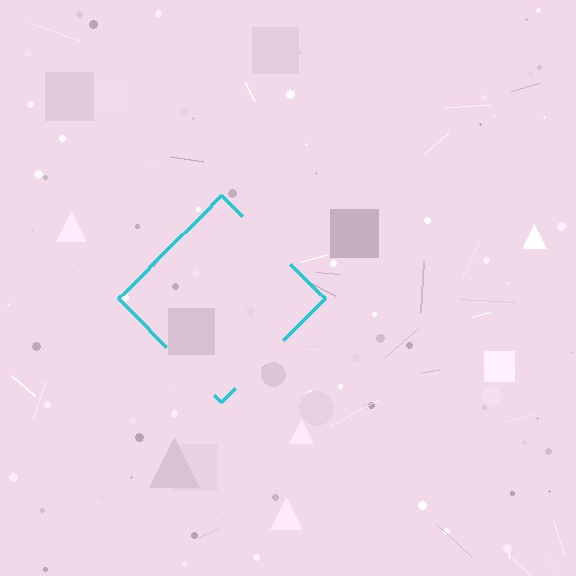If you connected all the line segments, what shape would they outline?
They would outline a diamond.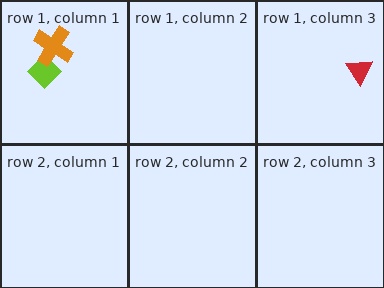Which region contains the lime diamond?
The row 1, column 1 region.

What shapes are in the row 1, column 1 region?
The lime diamond, the orange cross.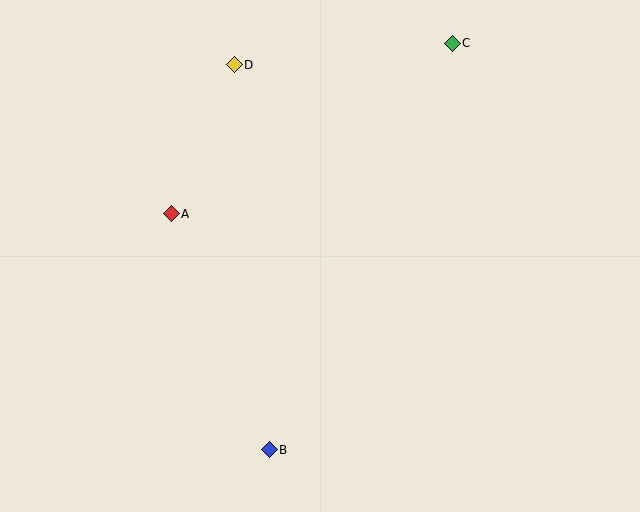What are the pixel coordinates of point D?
Point D is at (234, 65).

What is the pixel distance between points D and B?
The distance between D and B is 387 pixels.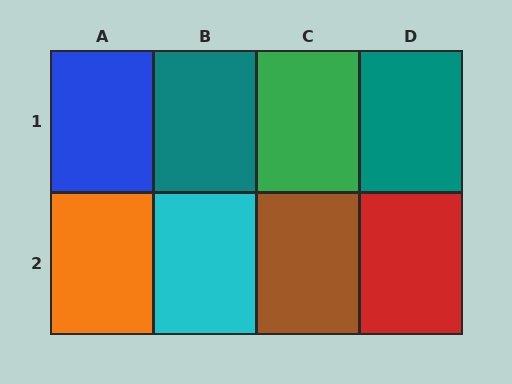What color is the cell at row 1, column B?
Teal.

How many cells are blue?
1 cell is blue.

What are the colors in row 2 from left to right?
Orange, cyan, brown, red.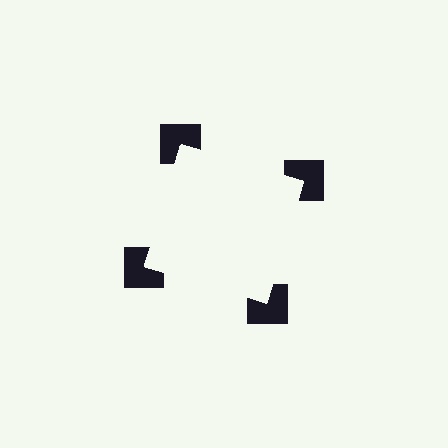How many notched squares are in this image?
There are 4 — one at each vertex of the illusory square.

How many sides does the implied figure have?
4 sides.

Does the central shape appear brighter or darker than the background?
It typically appears slightly brighter than the background, even though no actual brightness change is drawn.